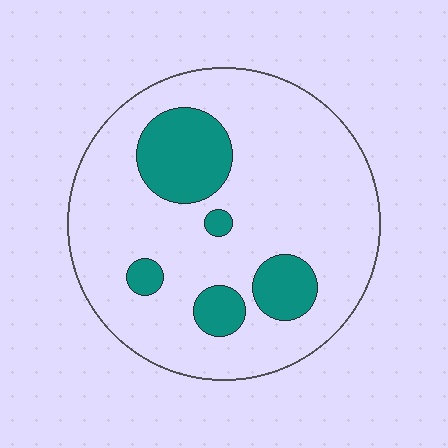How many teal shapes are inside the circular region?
5.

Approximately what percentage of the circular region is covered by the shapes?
Approximately 20%.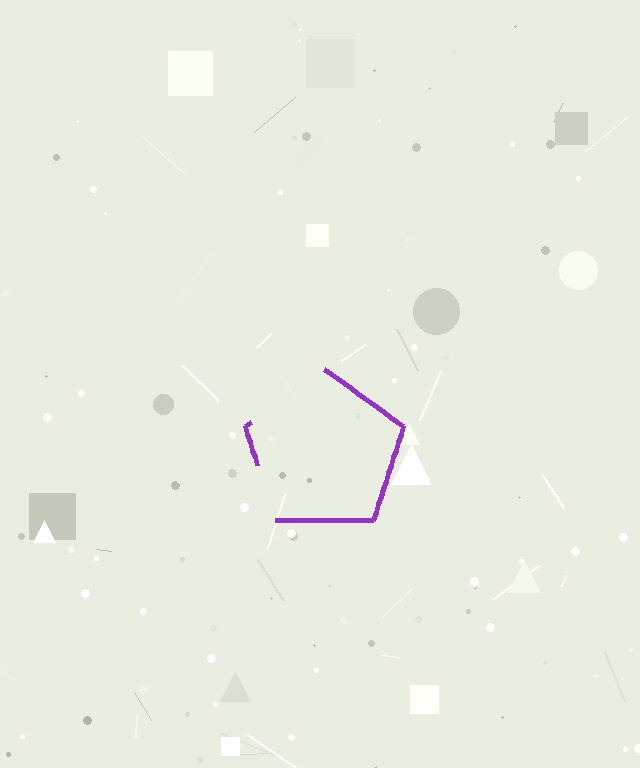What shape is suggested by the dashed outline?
The dashed outline suggests a pentagon.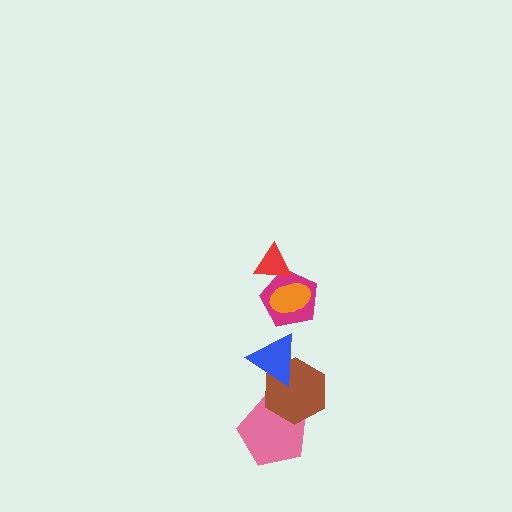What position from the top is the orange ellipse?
The orange ellipse is 2nd from the top.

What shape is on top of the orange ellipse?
The red triangle is on top of the orange ellipse.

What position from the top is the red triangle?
The red triangle is 1st from the top.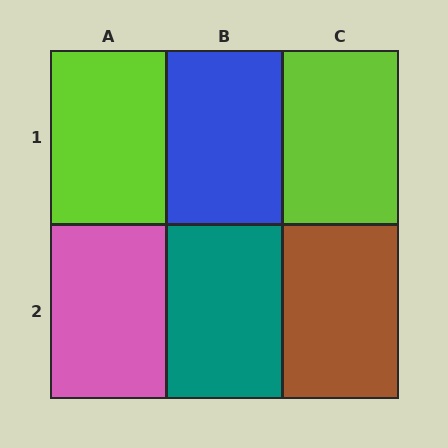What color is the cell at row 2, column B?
Teal.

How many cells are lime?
2 cells are lime.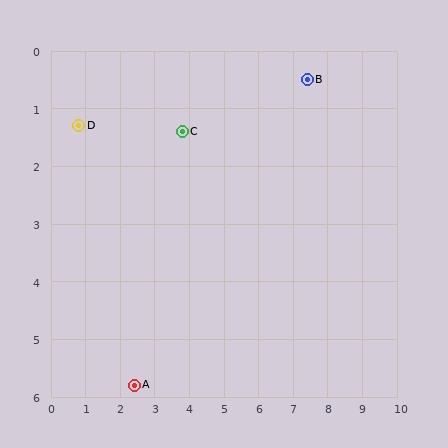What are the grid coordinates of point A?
Point A is at approximately (2.4, 5.8).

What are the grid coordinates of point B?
Point B is at approximately (7.4, 0.5).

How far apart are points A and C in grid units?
Points A and C are about 4.6 grid units apart.